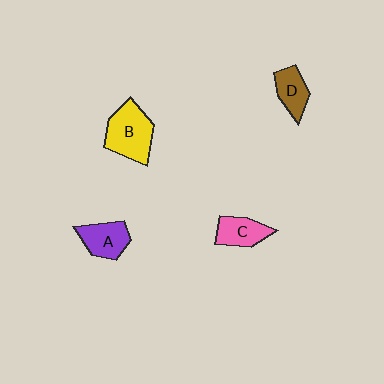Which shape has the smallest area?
Shape D (brown).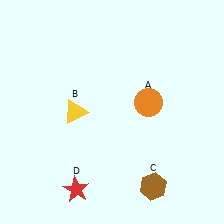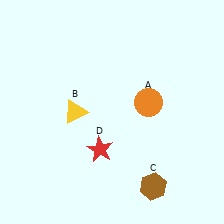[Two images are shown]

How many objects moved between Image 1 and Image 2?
1 object moved between the two images.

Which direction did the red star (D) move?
The red star (D) moved up.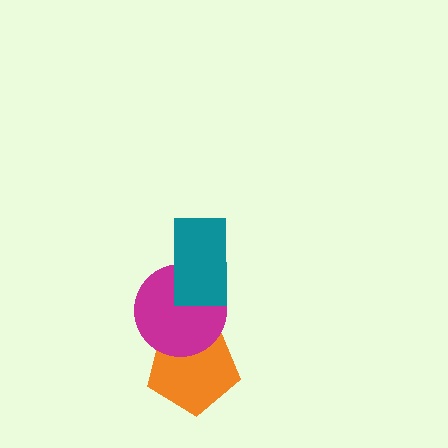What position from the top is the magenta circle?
The magenta circle is 2nd from the top.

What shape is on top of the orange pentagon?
The magenta circle is on top of the orange pentagon.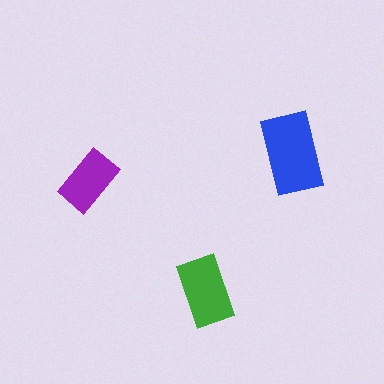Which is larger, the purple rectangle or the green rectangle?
The green one.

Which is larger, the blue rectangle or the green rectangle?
The blue one.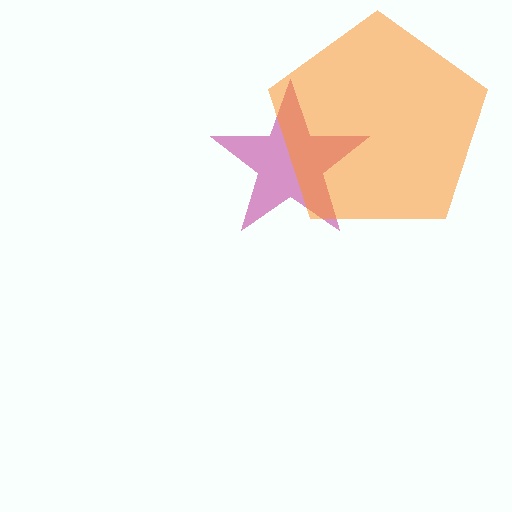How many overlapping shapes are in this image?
There are 2 overlapping shapes in the image.